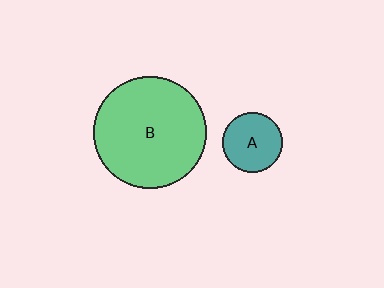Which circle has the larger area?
Circle B (green).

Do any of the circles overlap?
No, none of the circles overlap.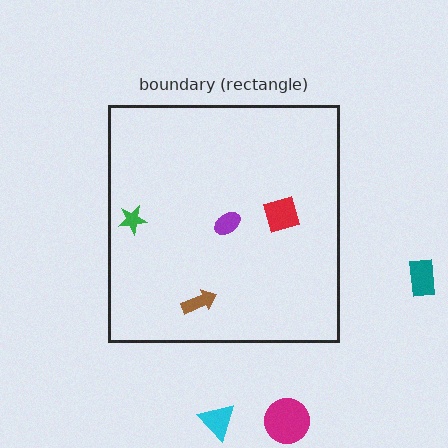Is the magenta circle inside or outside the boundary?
Outside.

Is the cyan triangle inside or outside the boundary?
Outside.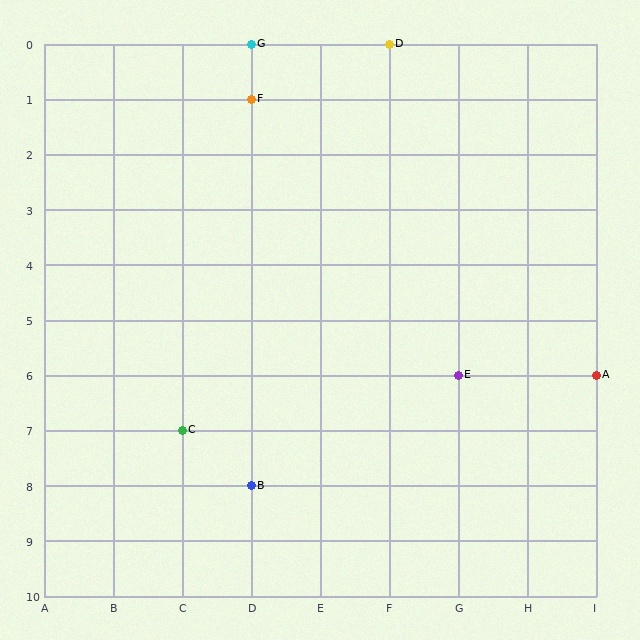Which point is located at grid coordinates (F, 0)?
Point D is at (F, 0).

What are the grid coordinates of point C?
Point C is at grid coordinates (C, 7).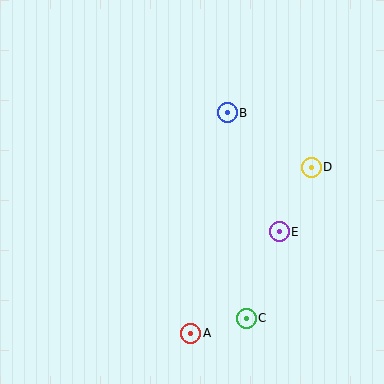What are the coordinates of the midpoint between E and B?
The midpoint between E and B is at (253, 172).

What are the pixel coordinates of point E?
Point E is at (279, 232).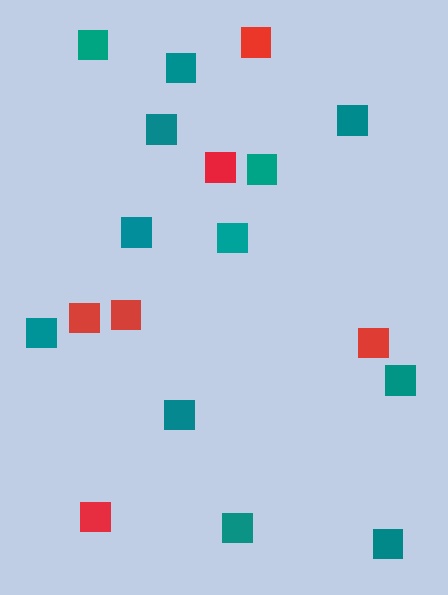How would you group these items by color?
There are 2 groups: one group of teal squares (12) and one group of red squares (6).